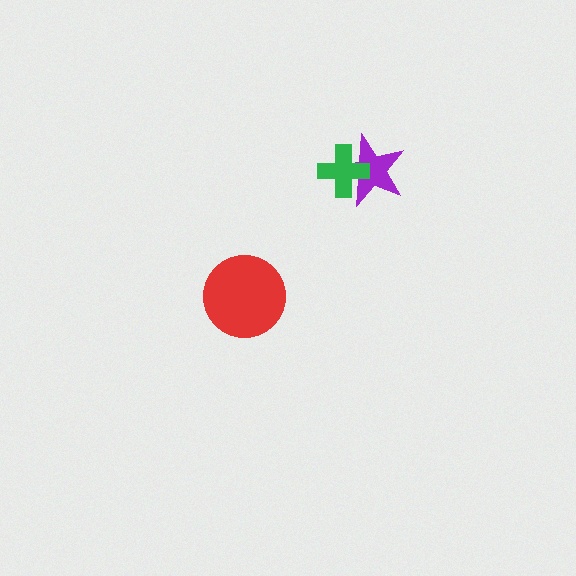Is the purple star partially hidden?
Yes, it is partially covered by another shape.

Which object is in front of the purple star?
The green cross is in front of the purple star.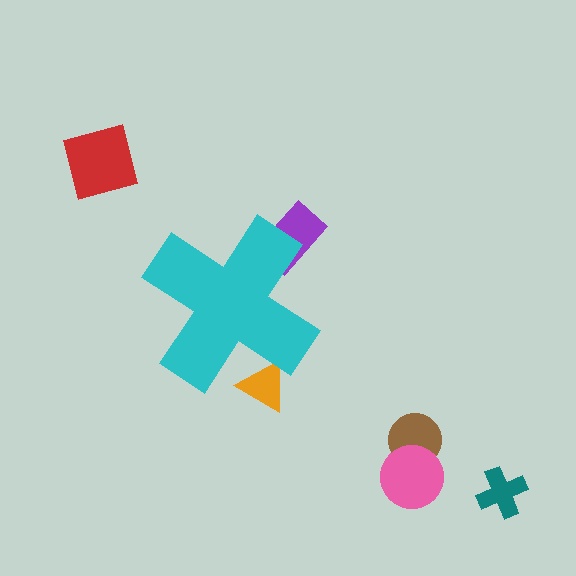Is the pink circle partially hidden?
No, the pink circle is fully visible.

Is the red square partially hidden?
No, the red square is fully visible.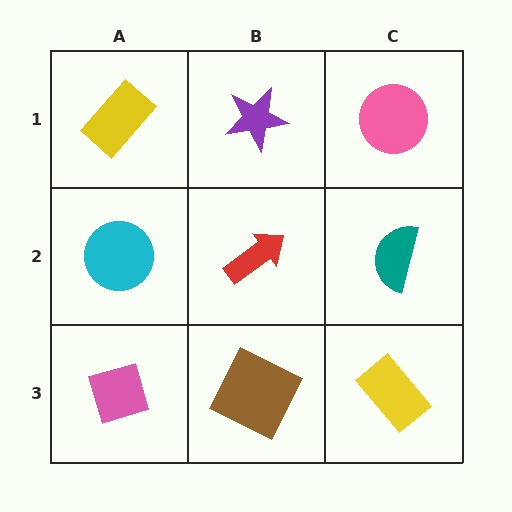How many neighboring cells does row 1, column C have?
2.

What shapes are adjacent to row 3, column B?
A red arrow (row 2, column B), a pink diamond (row 3, column A), a yellow rectangle (row 3, column C).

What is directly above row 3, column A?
A cyan circle.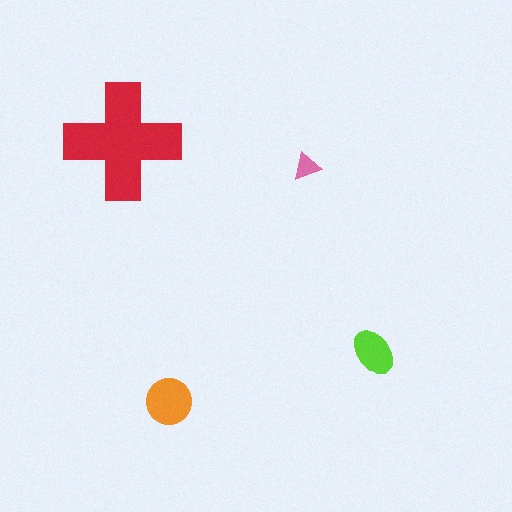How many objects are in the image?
There are 4 objects in the image.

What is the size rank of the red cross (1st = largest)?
1st.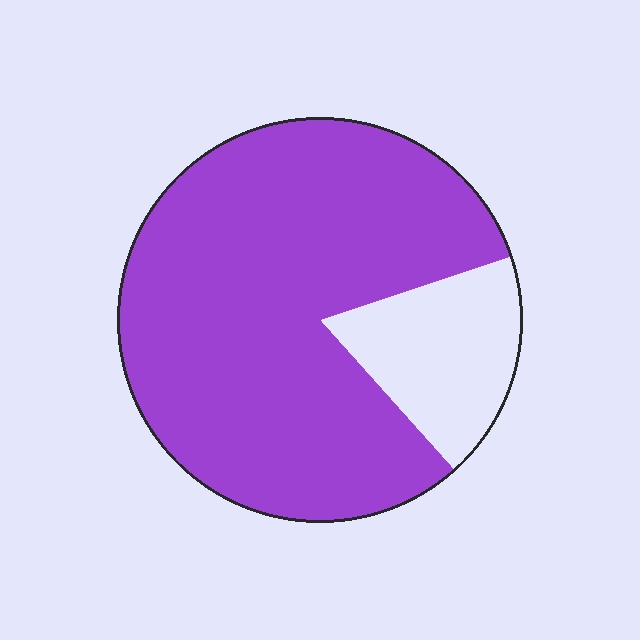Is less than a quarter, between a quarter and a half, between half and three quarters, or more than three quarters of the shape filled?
More than three quarters.